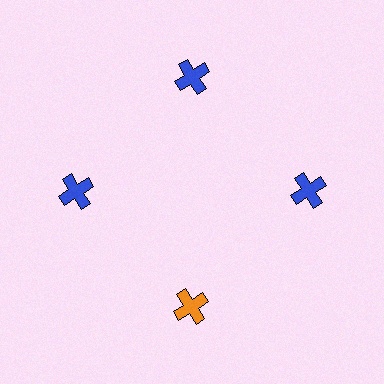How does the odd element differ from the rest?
It has a different color: orange instead of blue.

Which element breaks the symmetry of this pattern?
The orange cross at roughly the 6 o'clock position breaks the symmetry. All other shapes are blue crosses.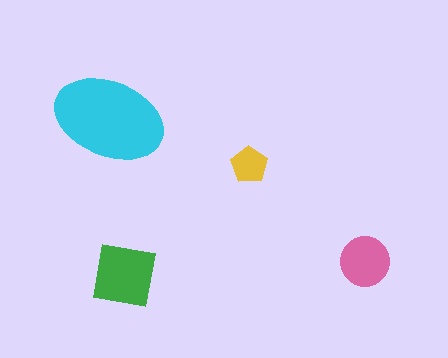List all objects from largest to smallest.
The cyan ellipse, the green square, the pink circle, the yellow pentagon.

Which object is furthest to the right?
The pink circle is rightmost.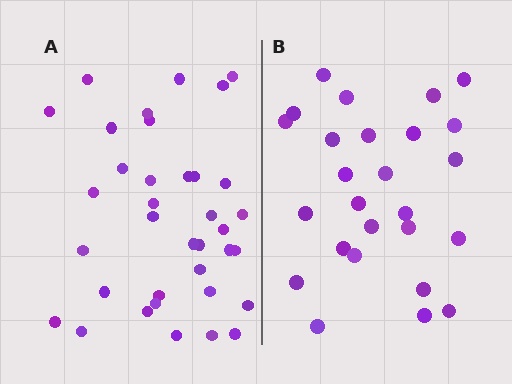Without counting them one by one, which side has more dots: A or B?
Region A (the left region) has more dots.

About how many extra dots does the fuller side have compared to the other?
Region A has roughly 10 or so more dots than region B.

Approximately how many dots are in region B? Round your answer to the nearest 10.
About 30 dots. (The exact count is 26, which rounds to 30.)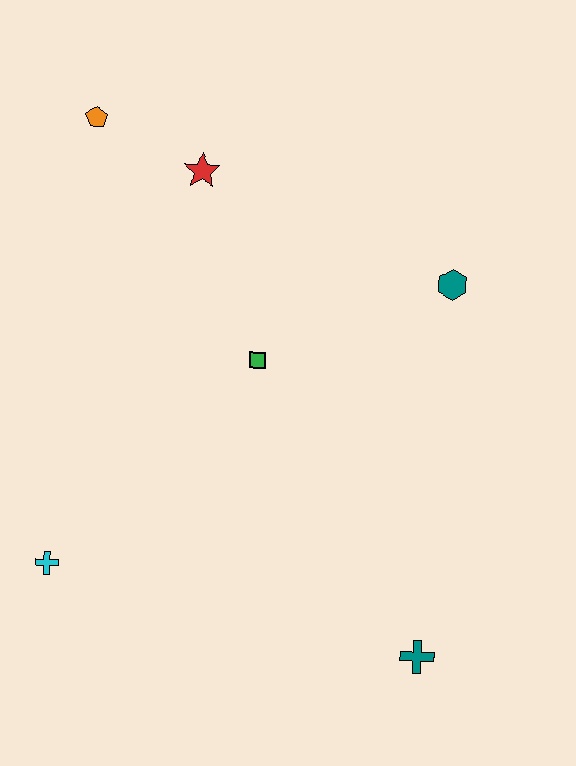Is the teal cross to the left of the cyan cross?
No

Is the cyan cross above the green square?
No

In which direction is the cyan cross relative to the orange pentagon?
The cyan cross is below the orange pentagon.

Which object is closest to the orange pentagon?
The red star is closest to the orange pentagon.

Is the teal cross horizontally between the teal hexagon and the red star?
Yes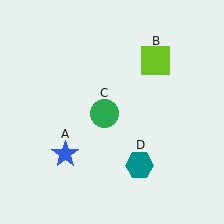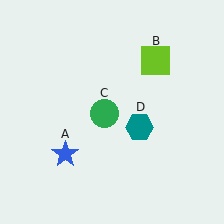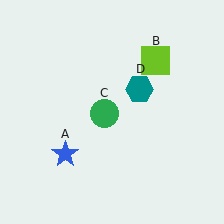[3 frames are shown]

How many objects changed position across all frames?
1 object changed position: teal hexagon (object D).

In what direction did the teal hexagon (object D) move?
The teal hexagon (object D) moved up.